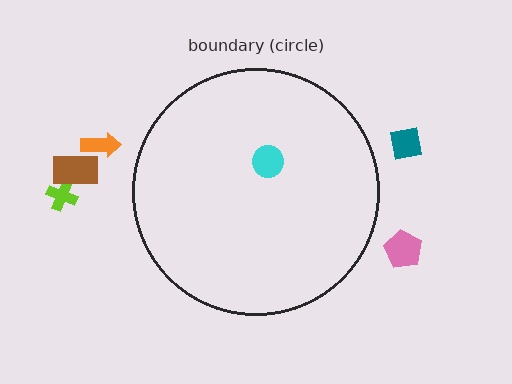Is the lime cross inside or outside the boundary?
Outside.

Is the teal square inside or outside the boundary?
Outside.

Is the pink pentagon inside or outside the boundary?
Outside.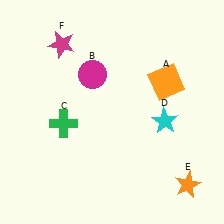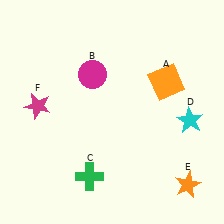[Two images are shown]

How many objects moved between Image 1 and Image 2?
3 objects moved between the two images.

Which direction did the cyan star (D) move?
The cyan star (D) moved right.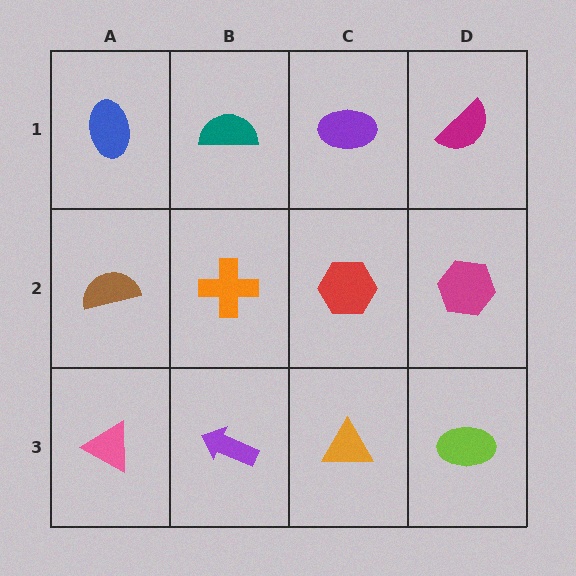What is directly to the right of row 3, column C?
A lime ellipse.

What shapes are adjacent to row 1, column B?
An orange cross (row 2, column B), a blue ellipse (row 1, column A), a purple ellipse (row 1, column C).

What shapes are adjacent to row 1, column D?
A magenta hexagon (row 2, column D), a purple ellipse (row 1, column C).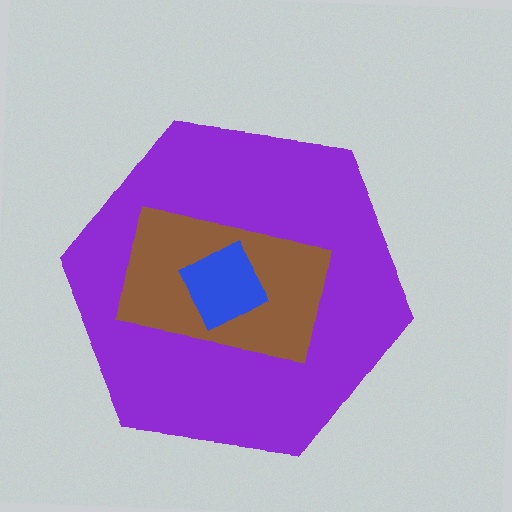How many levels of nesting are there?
3.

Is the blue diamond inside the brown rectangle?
Yes.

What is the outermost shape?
The purple hexagon.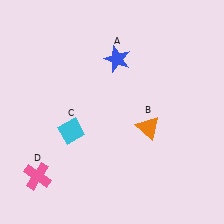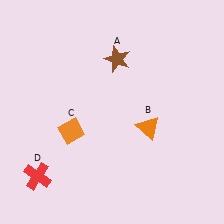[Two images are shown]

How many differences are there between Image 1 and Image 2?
There are 3 differences between the two images.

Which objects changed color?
A changed from blue to brown. C changed from cyan to orange. D changed from pink to red.